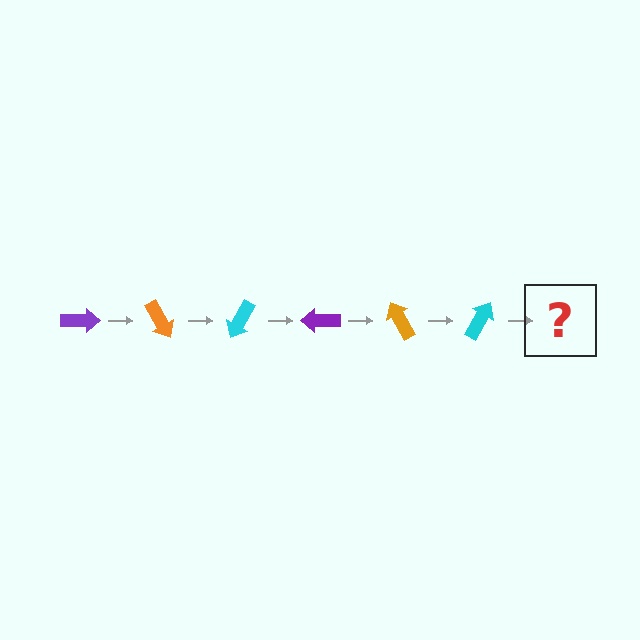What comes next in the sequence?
The next element should be a purple arrow, rotated 360 degrees from the start.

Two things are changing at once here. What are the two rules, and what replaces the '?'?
The two rules are that it rotates 60 degrees each step and the color cycles through purple, orange, and cyan. The '?' should be a purple arrow, rotated 360 degrees from the start.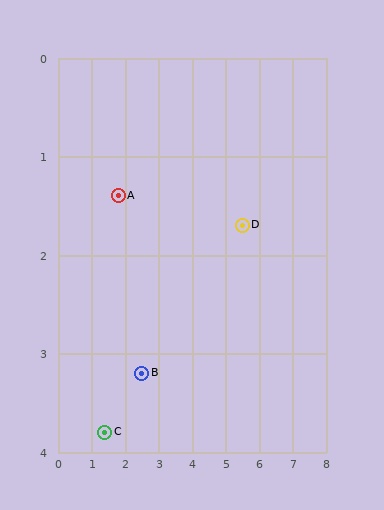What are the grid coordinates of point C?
Point C is at approximately (1.4, 3.8).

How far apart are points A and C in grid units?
Points A and C are about 2.4 grid units apart.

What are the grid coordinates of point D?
Point D is at approximately (5.5, 1.7).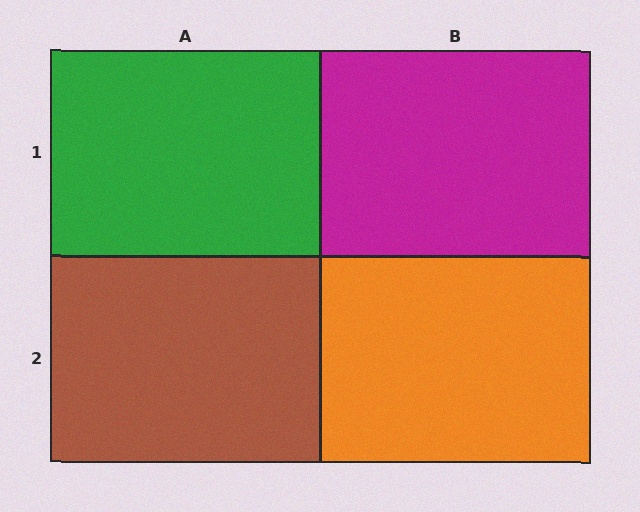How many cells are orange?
1 cell is orange.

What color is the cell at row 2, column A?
Brown.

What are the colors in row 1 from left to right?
Green, magenta.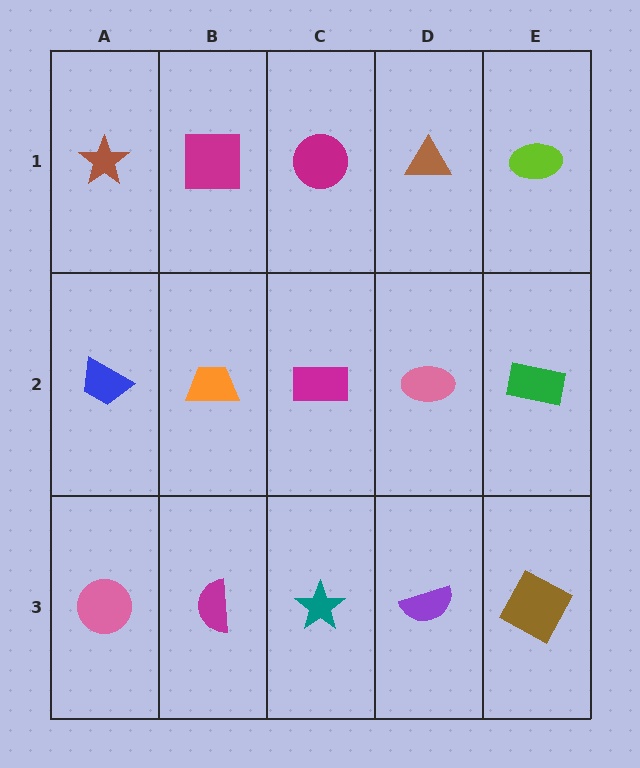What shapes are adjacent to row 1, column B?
An orange trapezoid (row 2, column B), a brown star (row 1, column A), a magenta circle (row 1, column C).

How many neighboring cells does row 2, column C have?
4.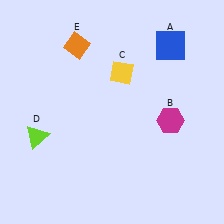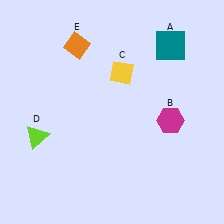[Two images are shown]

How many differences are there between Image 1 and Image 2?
There is 1 difference between the two images.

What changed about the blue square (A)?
In Image 1, A is blue. In Image 2, it changed to teal.